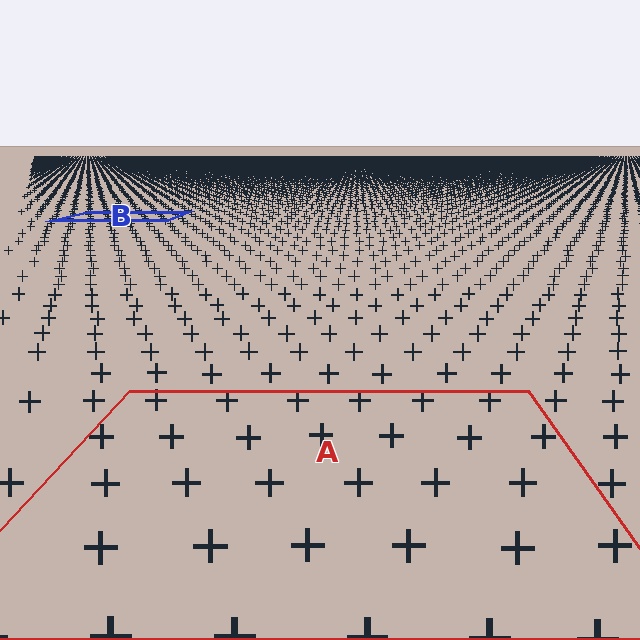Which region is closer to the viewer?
Region A is closer. The texture elements there are larger and more spread out.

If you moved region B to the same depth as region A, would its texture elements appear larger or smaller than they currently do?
They would appear larger. At a closer depth, the same texture elements are projected at a bigger on-screen size.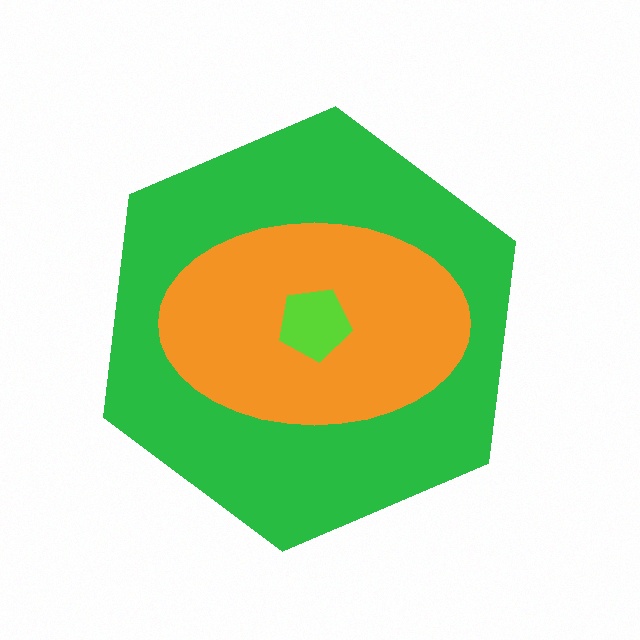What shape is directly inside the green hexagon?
The orange ellipse.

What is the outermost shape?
The green hexagon.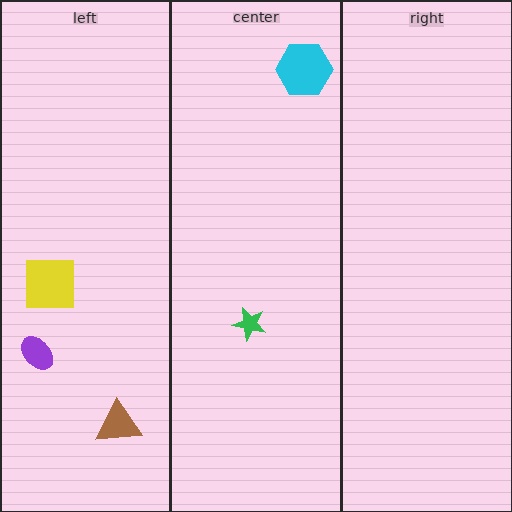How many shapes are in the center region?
2.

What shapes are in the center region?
The cyan hexagon, the green star.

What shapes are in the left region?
The yellow square, the brown triangle, the purple ellipse.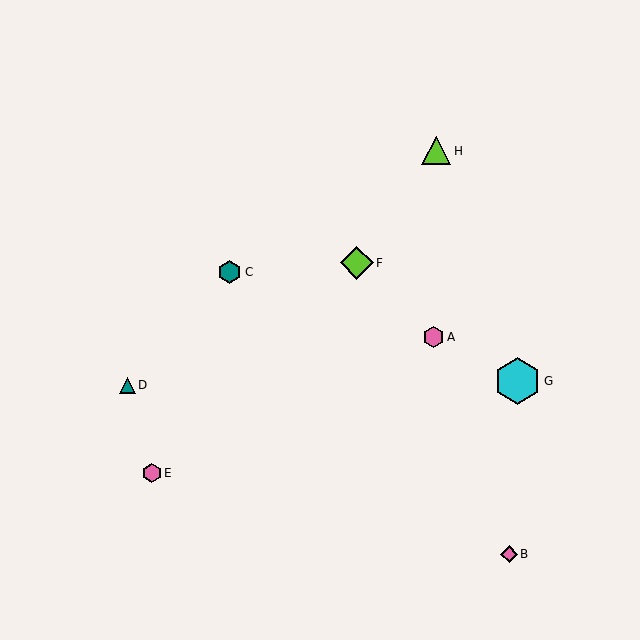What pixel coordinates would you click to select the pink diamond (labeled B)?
Click at (509, 554) to select the pink diamond B.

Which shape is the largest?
The cyan hexagon (labeled G) is the largest.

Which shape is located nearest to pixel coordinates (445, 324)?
The pink hexagon (labeled A) at (434, 337) is nearest to that location.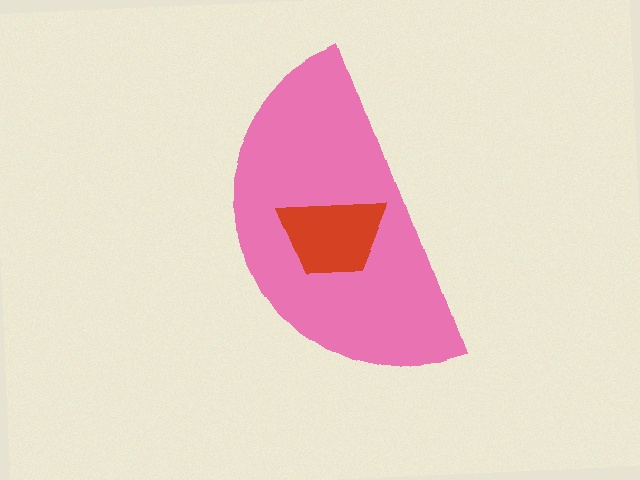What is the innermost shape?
The red trapezoid.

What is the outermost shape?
The pink semicircle.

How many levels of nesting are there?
2.